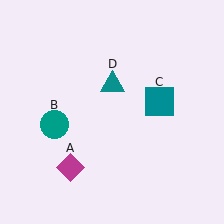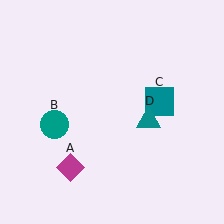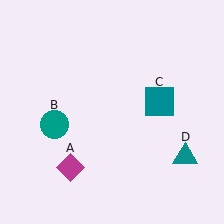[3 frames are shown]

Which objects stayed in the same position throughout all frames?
Magenta diamond (object A) and teal circle (object B) and teal square (object C) remained stationary.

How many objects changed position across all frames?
1 object changed position: teal triangle (object D).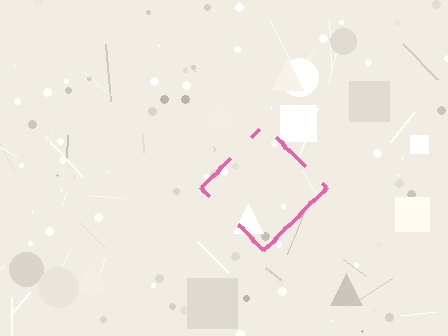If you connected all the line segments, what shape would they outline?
They would outline a diamond.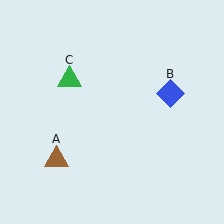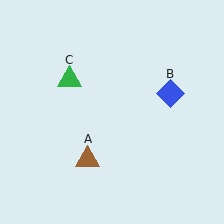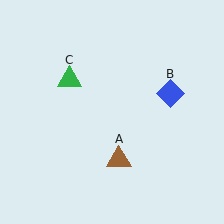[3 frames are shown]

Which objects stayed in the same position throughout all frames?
Blue diamond (object B) and green triangle (object C) remained stationary.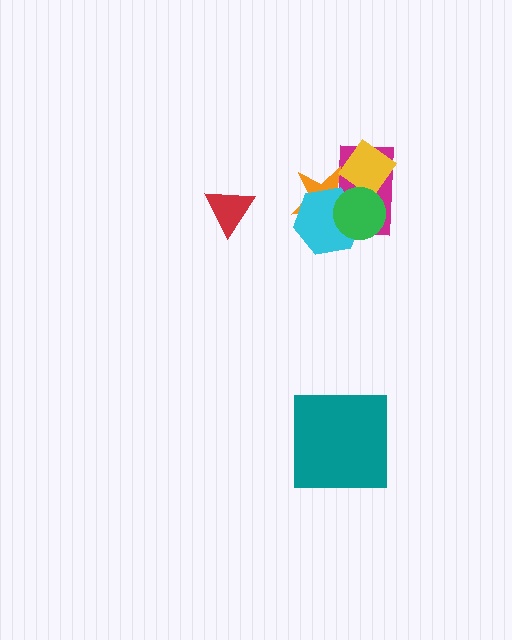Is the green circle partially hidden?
No, no other shape covers it.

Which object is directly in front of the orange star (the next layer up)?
The cyan hexagon is directly in front of the orange star.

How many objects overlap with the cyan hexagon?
3 objects overlap with the cyan hexagon.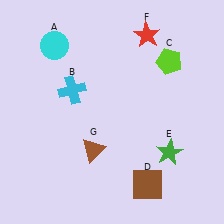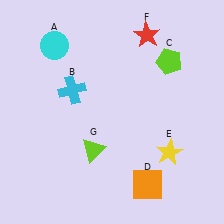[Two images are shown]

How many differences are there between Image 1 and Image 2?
There are 3 differences between the two images.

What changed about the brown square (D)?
In Image 1, D is brown. In Image 2, it changed to orange.